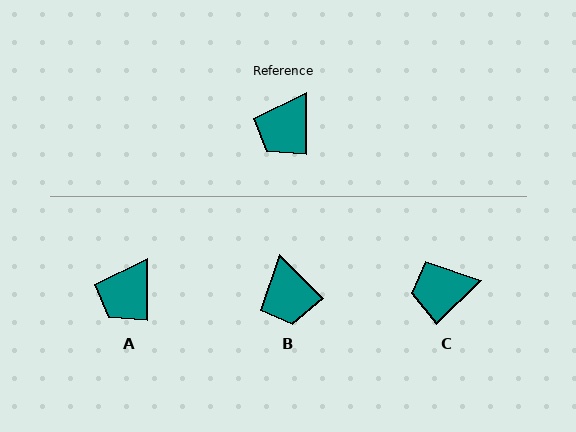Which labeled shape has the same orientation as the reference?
A.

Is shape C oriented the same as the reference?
No, it is off by about 46 degrees.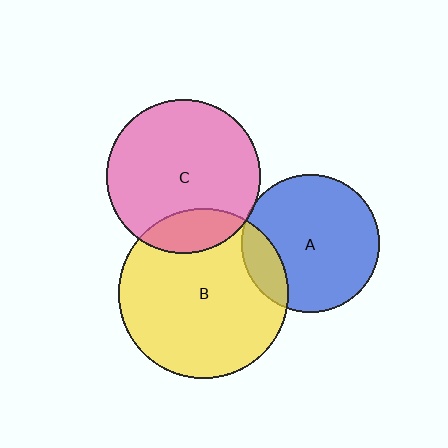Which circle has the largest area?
Circle B (yellow).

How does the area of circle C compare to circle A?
Approximately 1.2 times.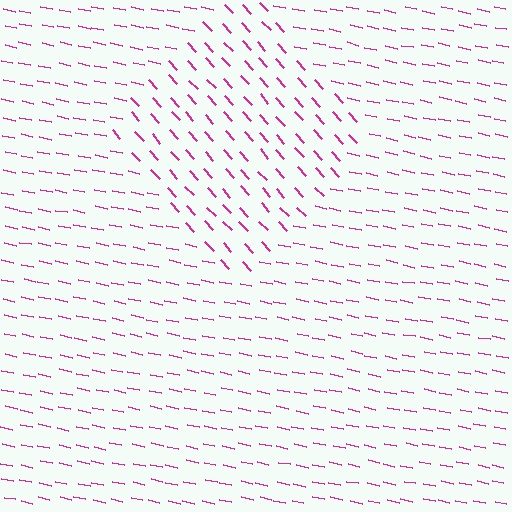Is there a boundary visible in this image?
Yes, there is a texture boundary formed by a change in line orientation.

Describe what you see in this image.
The image is filled with small magenta line segments. A diamond region in the image has lines oriented differently from the surrounding lines, creating a visible texture boundary.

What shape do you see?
I see a diamond.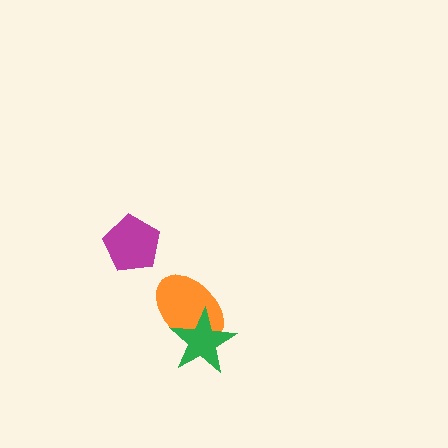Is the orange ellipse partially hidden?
Yes, it is partially covered by another shape.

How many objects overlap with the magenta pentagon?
0 objects overlap with the magenta pentagon.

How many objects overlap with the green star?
1 object overlaps with the green star.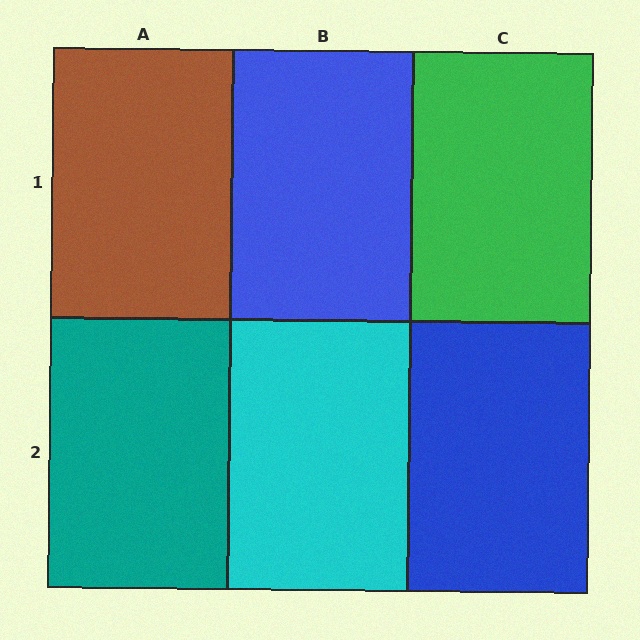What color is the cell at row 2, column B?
Cyan.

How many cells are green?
1 cell is green.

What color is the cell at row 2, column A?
Teal.